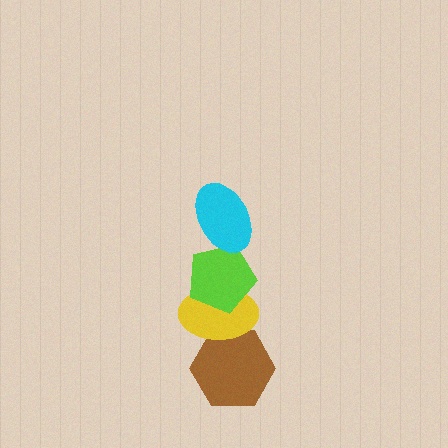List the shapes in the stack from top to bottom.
From top to bottom: the cyan ellipse, the lime pentagon, the yellow ellipse, the brown hexagon.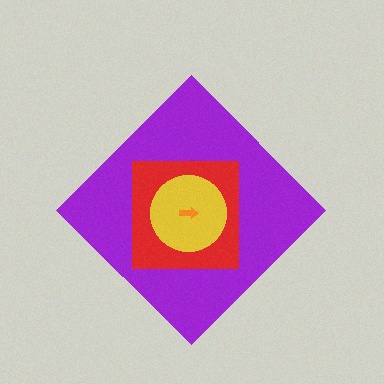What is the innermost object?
The orange arrow.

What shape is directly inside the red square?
The yellow circle.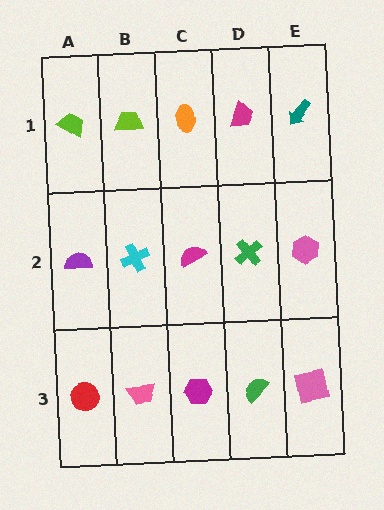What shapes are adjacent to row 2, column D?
A magenta trapezoid (row 1, column D), a green semicircle (row 3, column D), a magenta semicircle (row 2, column C), a pink hexagon (row 2, column E).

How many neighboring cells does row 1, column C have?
3.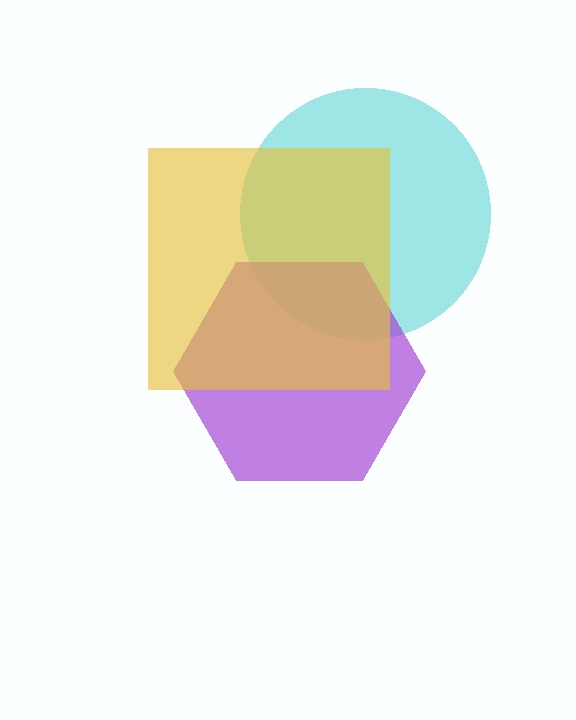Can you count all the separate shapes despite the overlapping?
Yes, there are 3 separate shapes.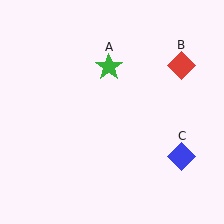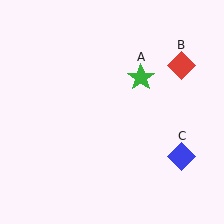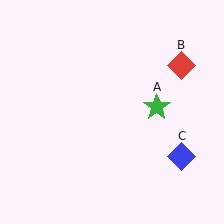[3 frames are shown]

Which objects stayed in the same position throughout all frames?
Red diamond (object B) and blue diamond (object C) remained stationary.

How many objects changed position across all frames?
1 object changed position: green star (object A).